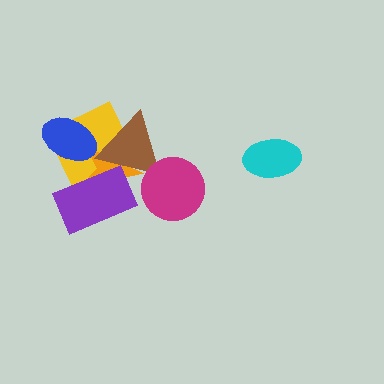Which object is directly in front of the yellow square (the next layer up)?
The orange star is directly in front of the yellow square.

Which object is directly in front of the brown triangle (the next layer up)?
The purple rectangle is directly in front of the brown triangle.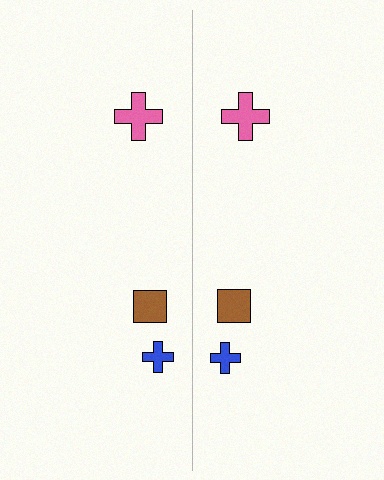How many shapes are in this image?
There are 6 shapes in this image.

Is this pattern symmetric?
Yes, this pattern has bilateral (reflection) symmetry.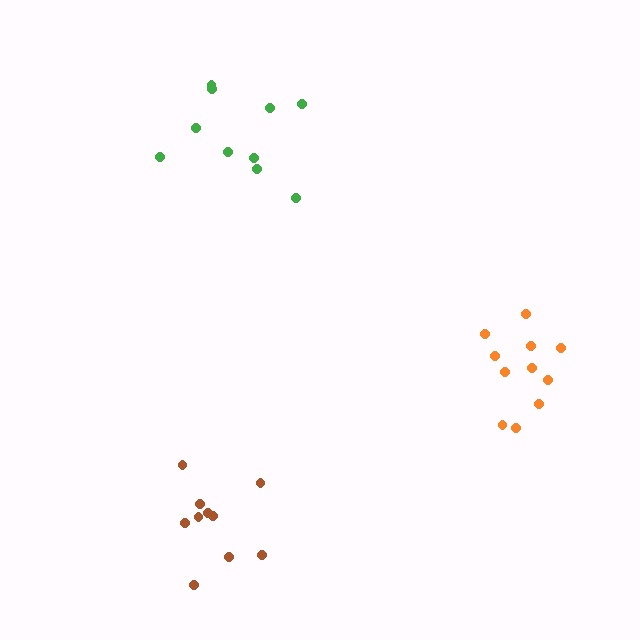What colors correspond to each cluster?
The clusters are colored: orange, brown, green.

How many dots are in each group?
Group 1: 11 dots, Group 2: 10 dots, Group 3: 10 dots (31 total).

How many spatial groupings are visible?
There are 3 spatial groupings.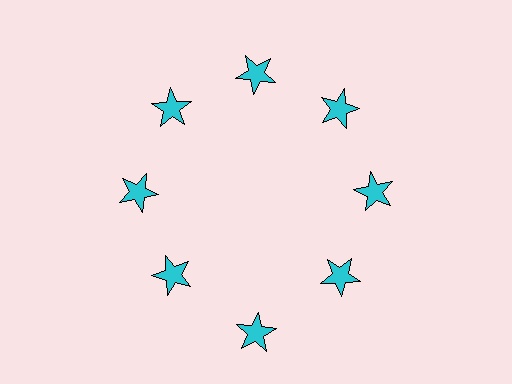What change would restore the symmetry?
The symmetry would be restored by moving it inward, back onto the ring so that all 8 stars sit at equal angles and equal distance from the center.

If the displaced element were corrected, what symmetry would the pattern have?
It would have 8-fold rotational symmetry — the pattern would map onto itself every 45 degrees.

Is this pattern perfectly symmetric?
No. The 8 cyan stars are arranged in a ring, but one element near the 6 o'clock position is pushed outward from the center, breaking the 8-fold rotational symmetry.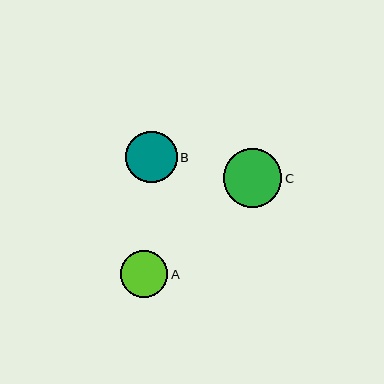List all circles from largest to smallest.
From largest to smallest: C, B, A.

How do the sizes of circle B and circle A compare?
Circle B and circle A are approximately the same size.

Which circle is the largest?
Circle C is the largest with a size of approximately 59 pixels.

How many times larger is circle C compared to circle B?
Circle C is approximately 1.1 times the size of circle B.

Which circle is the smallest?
Circle A is the smallest with a size of approximately 47 pixels.